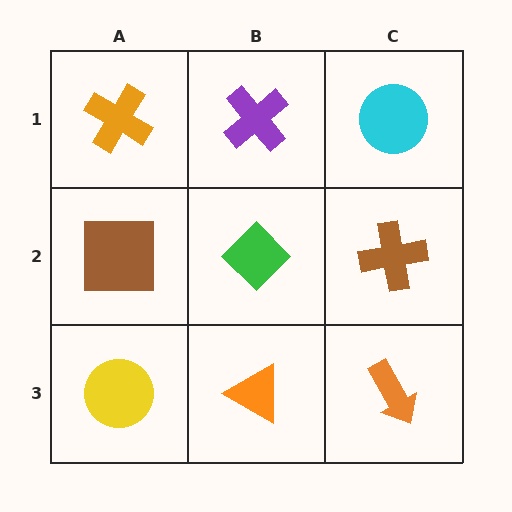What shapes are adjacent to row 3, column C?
A brown cross (row 2, column C), an orange triangle (row 3, column B).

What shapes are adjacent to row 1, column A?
A brown square (row 2, column A), a purple cross (row 1, column B).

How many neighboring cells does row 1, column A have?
2.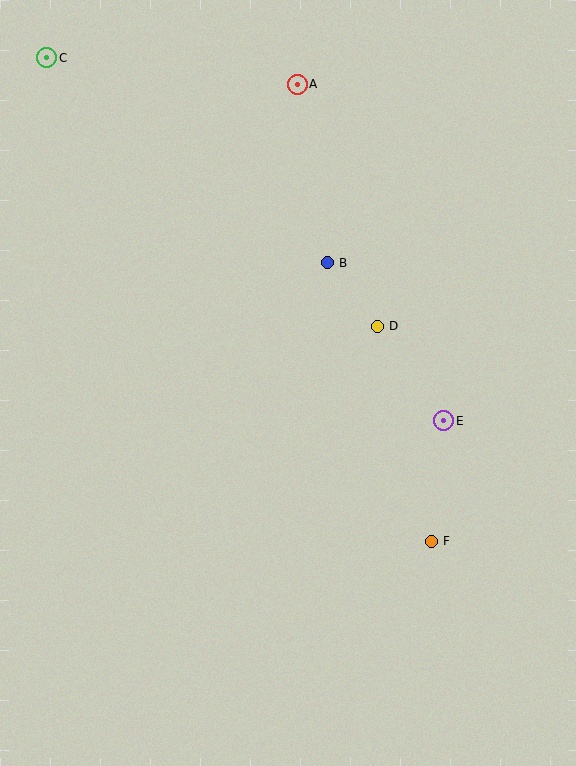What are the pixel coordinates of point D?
Point D is at (377, 326).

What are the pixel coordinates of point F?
Point F is at (431, 541).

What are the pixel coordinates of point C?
Point C is at (47, 58).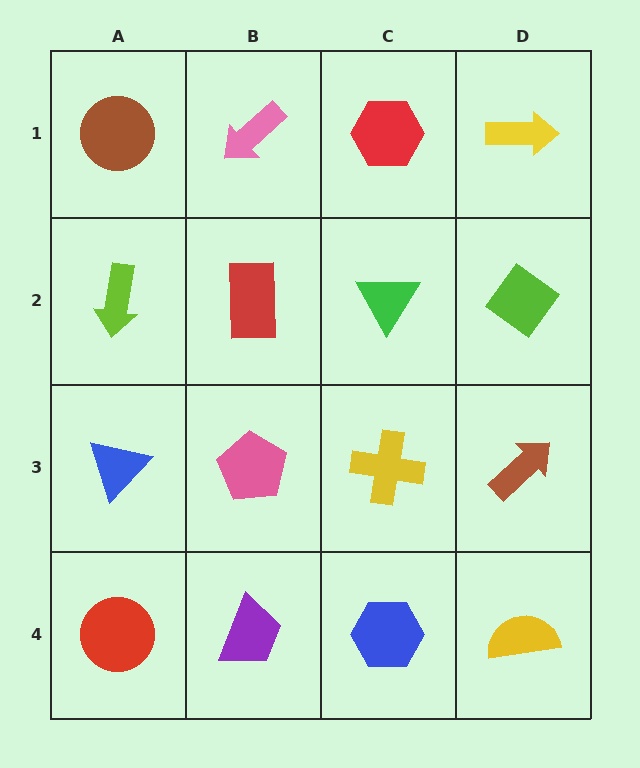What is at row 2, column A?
A lime arrow.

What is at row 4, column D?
A yellow semicircle.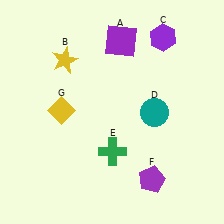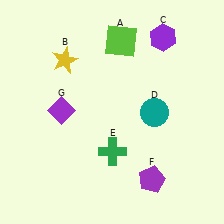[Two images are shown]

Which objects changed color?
A changed from purple to lime. G changed from yellow to purple.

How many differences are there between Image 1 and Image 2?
There are 2 differences between the two images.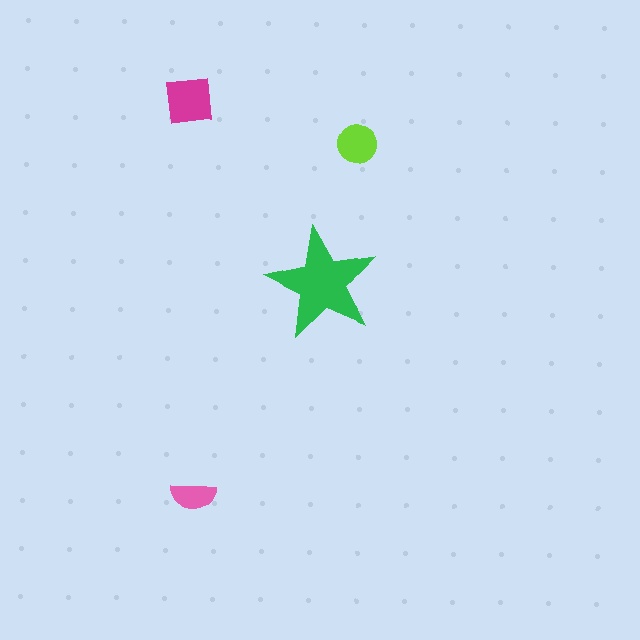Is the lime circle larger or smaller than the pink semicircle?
Larger.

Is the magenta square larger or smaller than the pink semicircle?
Larger.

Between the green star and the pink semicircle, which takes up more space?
The green star.